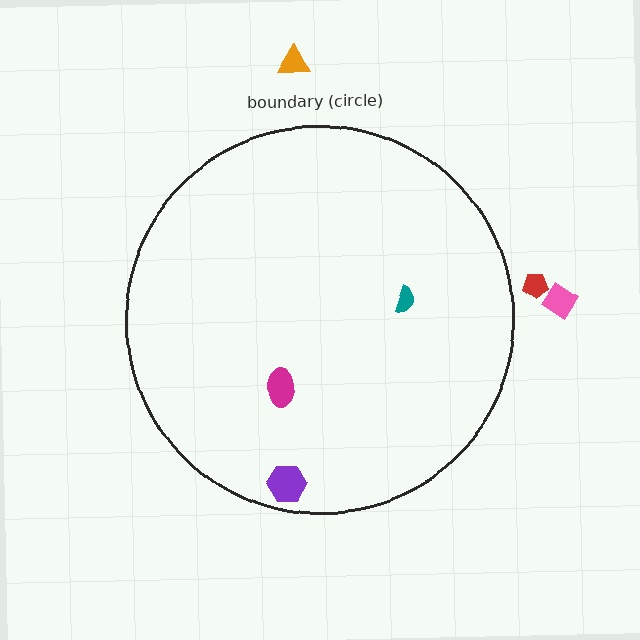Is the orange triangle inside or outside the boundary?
Outside.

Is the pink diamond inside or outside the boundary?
Outside.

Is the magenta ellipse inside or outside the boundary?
Inside.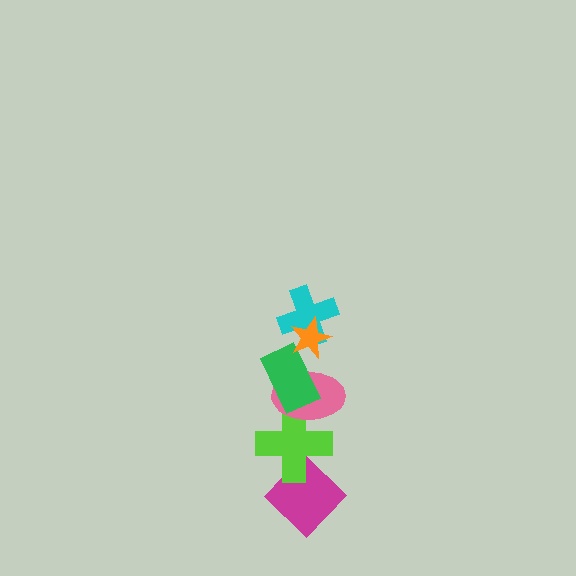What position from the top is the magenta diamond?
The magenta diamond is 6th from the top.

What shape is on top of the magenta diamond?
The lime cross is on top of the magenta diamond.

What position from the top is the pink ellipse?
The pink ellipse is 4th from the top.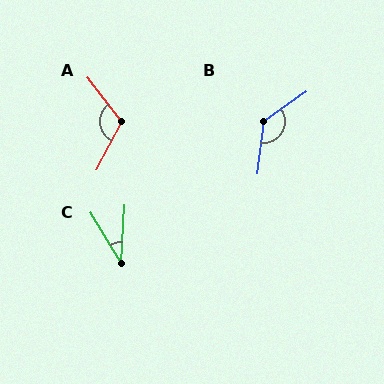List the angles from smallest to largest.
C (34°), A (115°), B (133°).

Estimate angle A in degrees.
Approximately 115 degrees.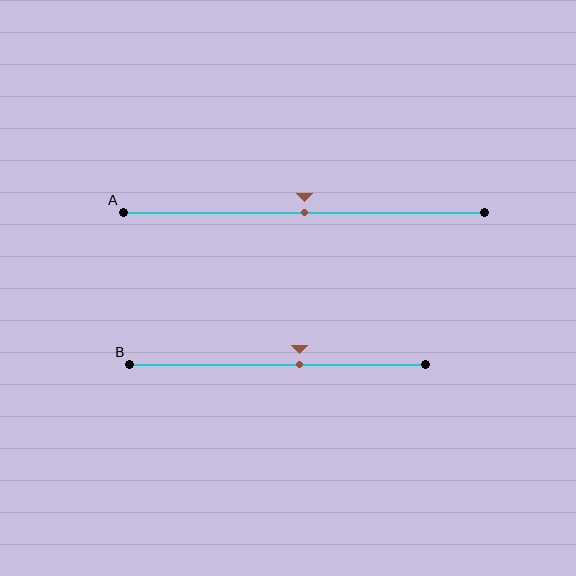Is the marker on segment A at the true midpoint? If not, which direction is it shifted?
Yes, the marker on segment A is at the true midpoint.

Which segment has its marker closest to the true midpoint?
Segment A has its marker closest to the true midpoint.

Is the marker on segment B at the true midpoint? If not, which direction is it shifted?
No, the marker on segment B is shifted to the right by about 8% of the segment length.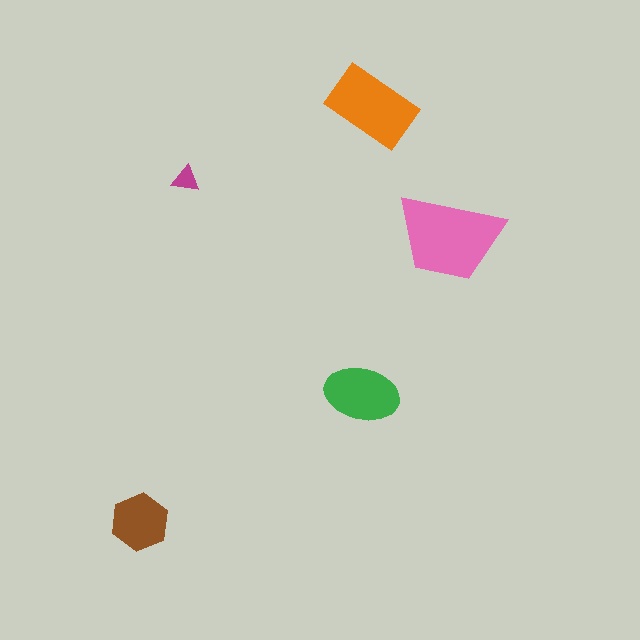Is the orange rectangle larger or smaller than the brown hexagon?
Larger.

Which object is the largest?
The pink trapezoid.